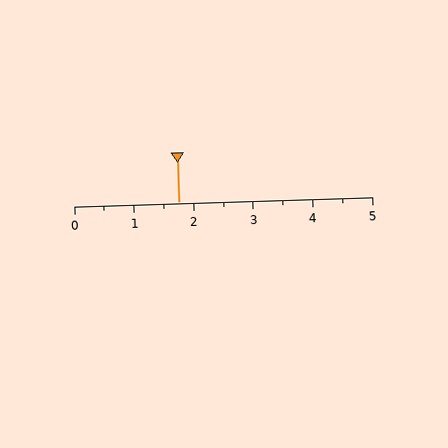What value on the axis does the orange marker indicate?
The marker indicates approximately 1.8.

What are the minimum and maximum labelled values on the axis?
The axis runs from 0 to 5.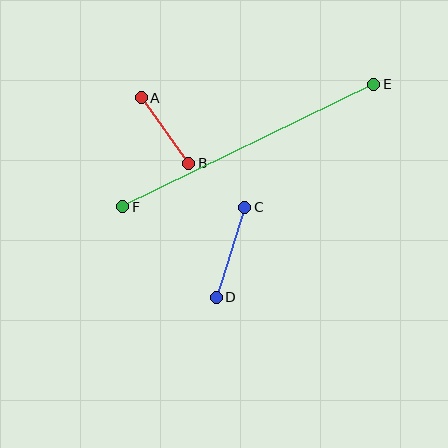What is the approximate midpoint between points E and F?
The midpoint is at approximately (248, 146) pixels.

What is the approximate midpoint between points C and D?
The midpoint is at approximately (230, 252) pixels.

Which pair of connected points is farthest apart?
Points E and F are farthest apart.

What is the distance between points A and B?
The distance is approximately 81 pixels.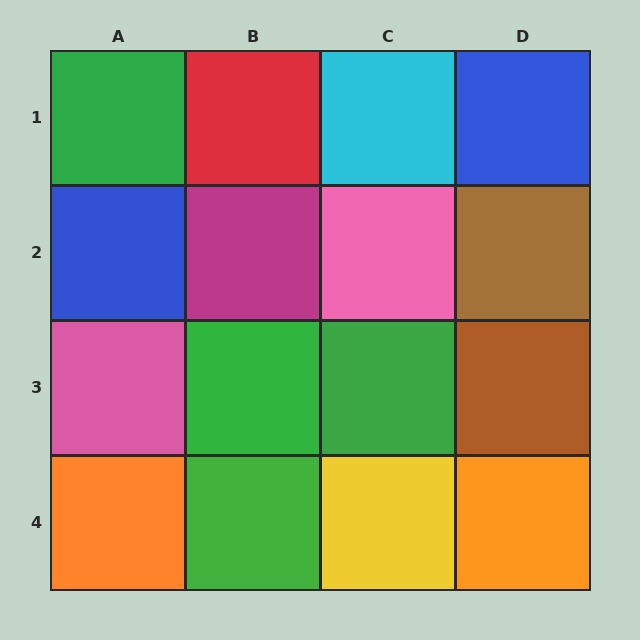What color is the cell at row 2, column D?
Brown.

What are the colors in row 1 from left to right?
Green, red, cyan, blue.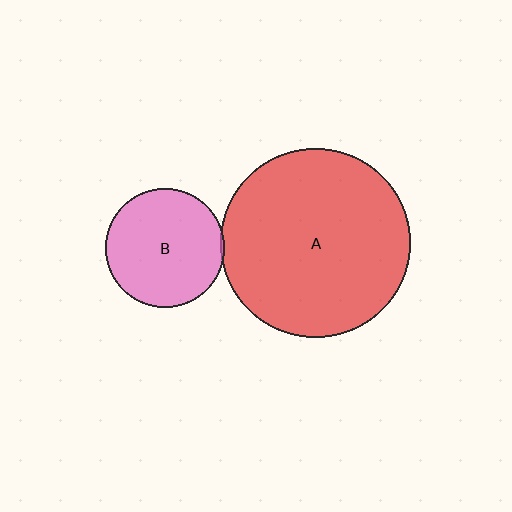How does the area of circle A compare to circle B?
Approximately 2.6 times.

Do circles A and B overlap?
Yes.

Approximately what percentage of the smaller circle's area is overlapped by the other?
Approximately 5%.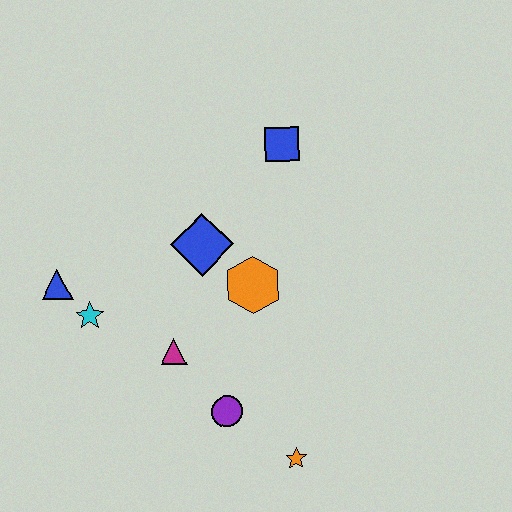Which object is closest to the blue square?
The blue diamond is closest to the blue square.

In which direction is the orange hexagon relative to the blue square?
The orange hexagon is below the blue square.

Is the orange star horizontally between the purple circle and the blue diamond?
No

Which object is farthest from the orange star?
The blue square is farthest from the orange star.